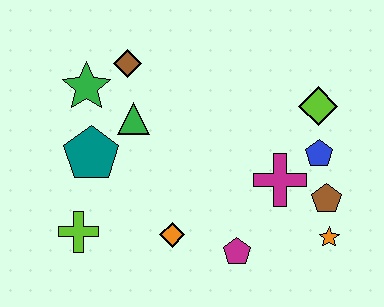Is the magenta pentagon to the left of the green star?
No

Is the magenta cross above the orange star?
Yes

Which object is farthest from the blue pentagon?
The lime cross is farthest from the blue pentagon.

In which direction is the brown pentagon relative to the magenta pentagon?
The brown pentagon is to the right of the magenta pentagon.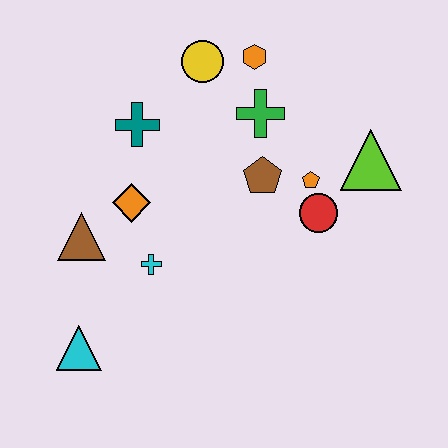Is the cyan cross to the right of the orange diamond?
Yes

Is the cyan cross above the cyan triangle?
Yes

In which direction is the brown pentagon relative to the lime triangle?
The brown pentagon is to the left of the lime triangle.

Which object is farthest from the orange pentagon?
The cyan triangle is farthest from the orange pentagon.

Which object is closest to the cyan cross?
The orange diamond is closest to the cyan cross.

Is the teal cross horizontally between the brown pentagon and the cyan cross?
No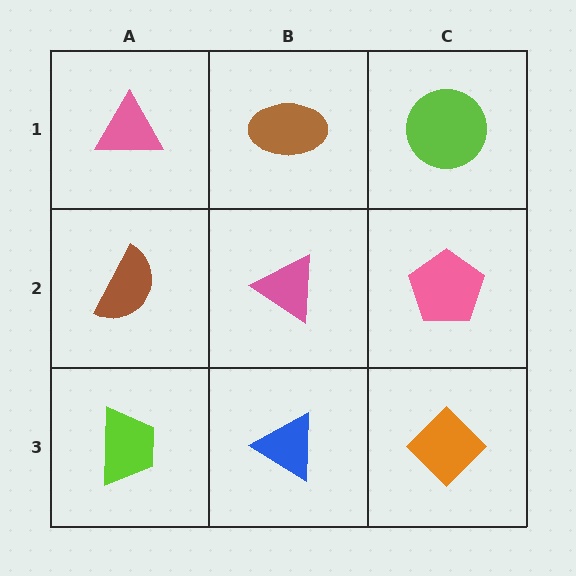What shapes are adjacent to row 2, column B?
A brown ellipse (row 1, column B), a blue triangle (row 3, column B), a brown semicircle (row 2, column A), a pink pentagon (row 2, column C).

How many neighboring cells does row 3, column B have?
3.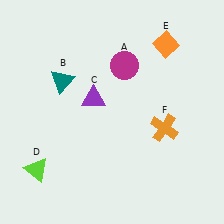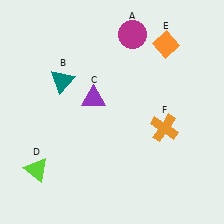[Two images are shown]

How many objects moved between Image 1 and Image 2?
1 object moved between the two images.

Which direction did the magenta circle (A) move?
The magenta circle (A) moved up.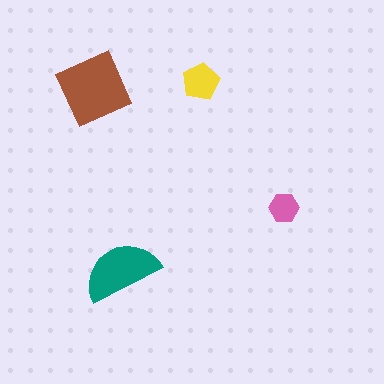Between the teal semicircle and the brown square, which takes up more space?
The brown square.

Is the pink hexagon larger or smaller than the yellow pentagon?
Smaller.